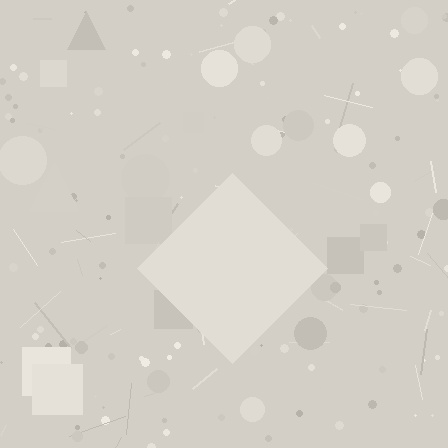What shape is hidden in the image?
A diamond is hidden in the image.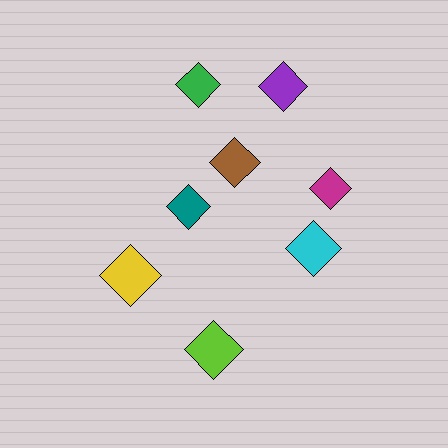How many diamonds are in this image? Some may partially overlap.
There are 8 diamonds.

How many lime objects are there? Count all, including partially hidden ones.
There is 1 lime object.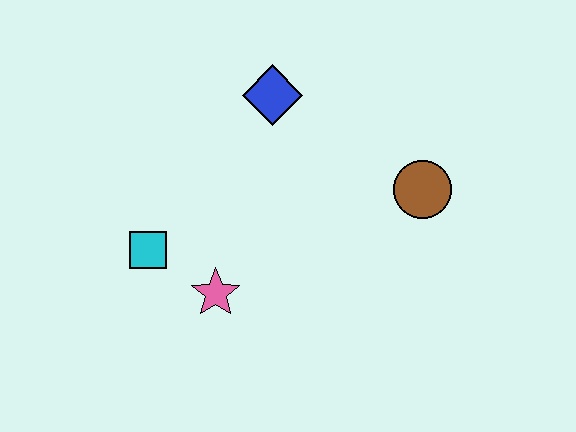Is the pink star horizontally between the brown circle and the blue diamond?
No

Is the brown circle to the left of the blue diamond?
No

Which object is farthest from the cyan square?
The brown circle is farthest from the cyan square.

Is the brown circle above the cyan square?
Yes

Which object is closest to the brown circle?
The blue diamond is closest to the brown circle.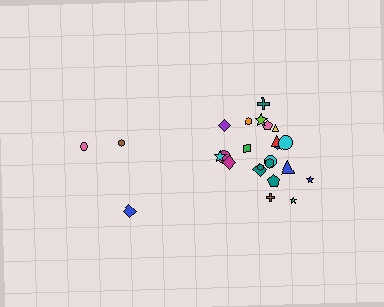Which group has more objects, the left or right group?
The right group.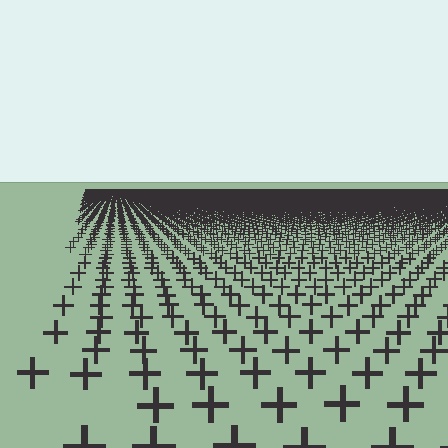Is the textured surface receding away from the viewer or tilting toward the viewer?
The surface is receding away from the viewer. Texture elements get smaller and denser toward the top.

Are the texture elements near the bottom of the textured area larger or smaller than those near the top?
Larger. Near the bottom, elements are closer to the viewer and appear at a bigger on-screen size.